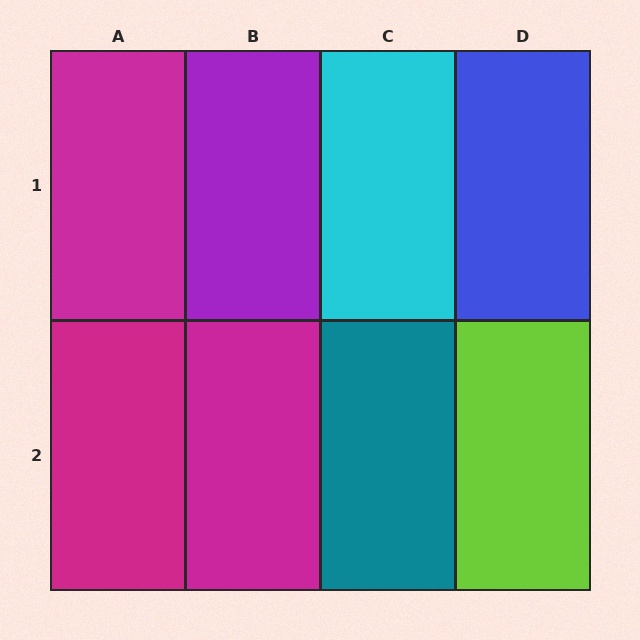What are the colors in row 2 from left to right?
Magenta, magenta, teal, lime.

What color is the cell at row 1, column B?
Purple.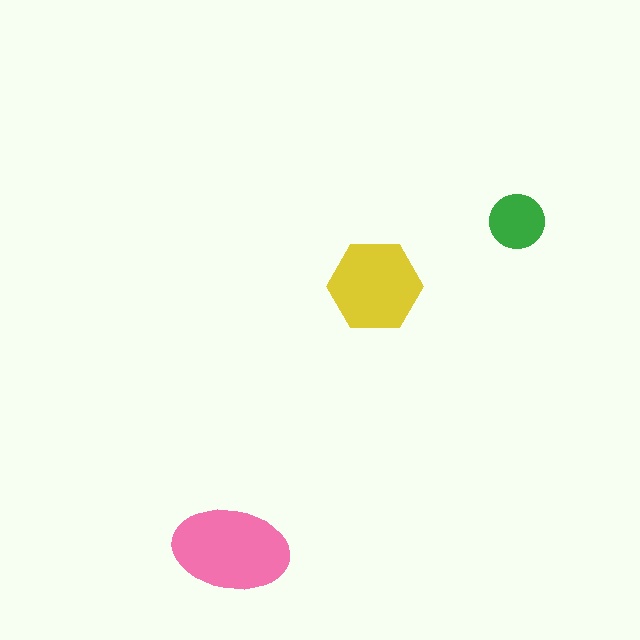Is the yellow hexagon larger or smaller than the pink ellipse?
Smaller.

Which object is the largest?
The pink ellipse.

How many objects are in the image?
There are 3 objects in the image.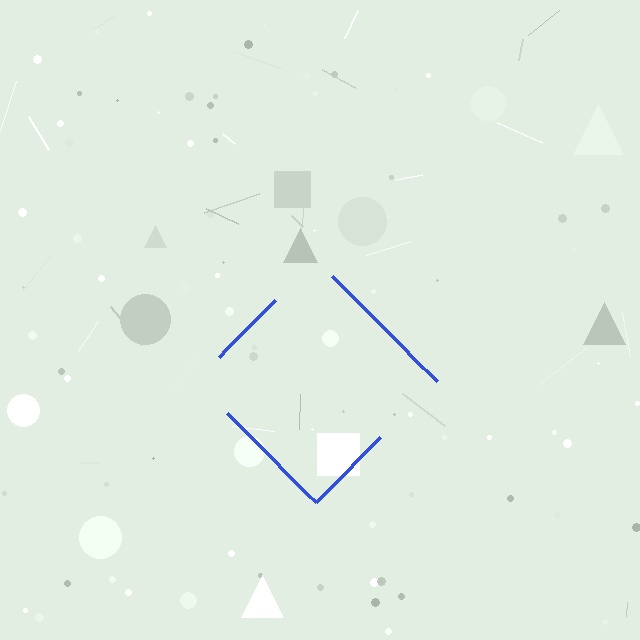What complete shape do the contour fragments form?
The contour fragments form a diamond.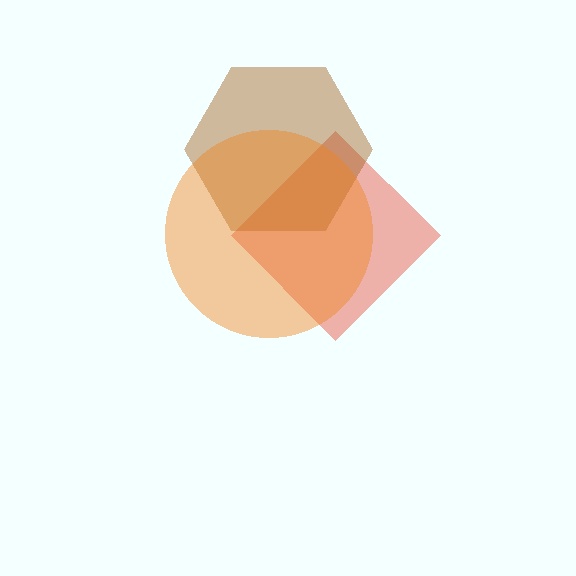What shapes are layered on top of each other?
The layered shapes are: a red diamond, a brown hexagon, an orange circle.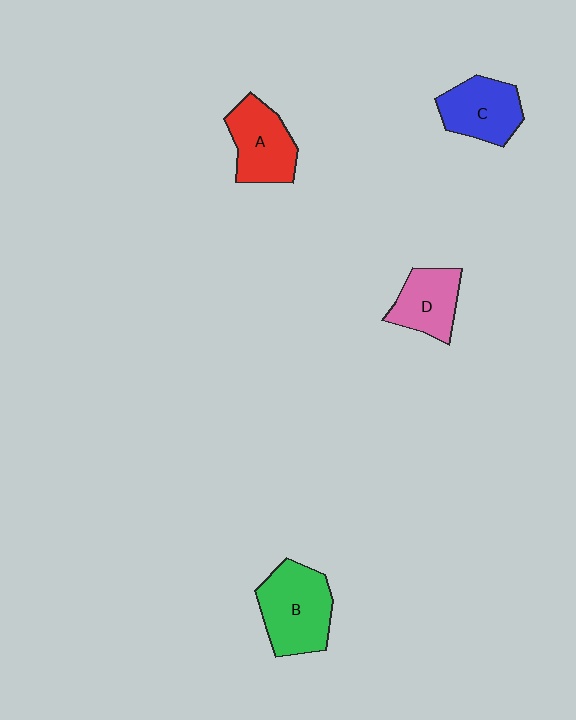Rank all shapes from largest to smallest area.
From largest to smallest: B (green), A (red), C (blue), D (pink).